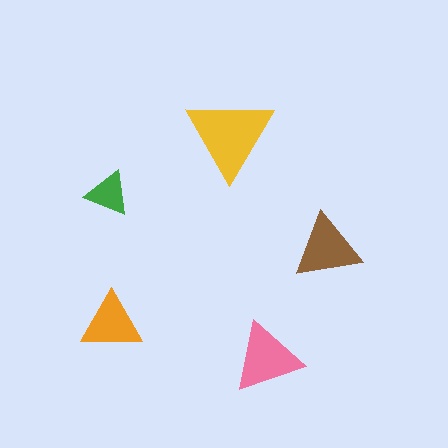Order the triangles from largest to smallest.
the yellow one, the pink one, the brown one, the orange one, the green one.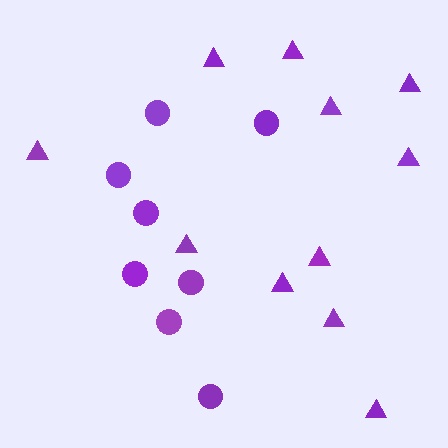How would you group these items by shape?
There are 2 groups: one group of circles (8) and one group of triangles (11).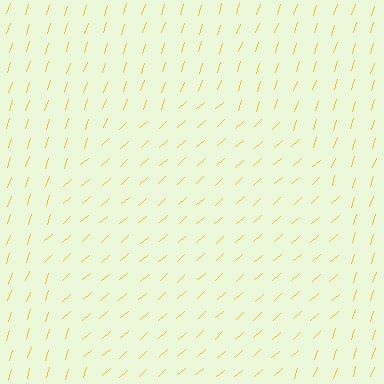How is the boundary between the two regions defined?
The boundary is defined purely by a change in line orientation (approximately 30 degrees difference). All lines are the same color and thickness.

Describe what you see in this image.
The image is filled with small yellow line segments. A circle region in the image has lines oriented differently from the surrounding lines, creating a visible texture boundary.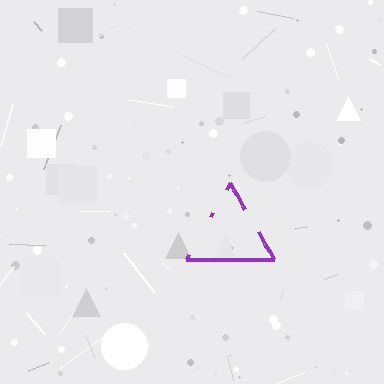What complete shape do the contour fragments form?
The contour fragments form a triangle.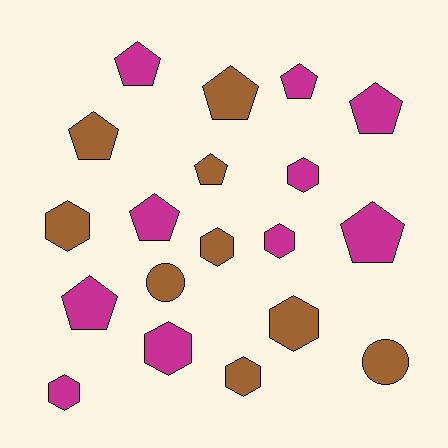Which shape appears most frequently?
Pentagon, with 9 objects.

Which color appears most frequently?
Magenta, with 10 objects.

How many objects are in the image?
There are 19 objects.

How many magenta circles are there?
There are no magenta circles.